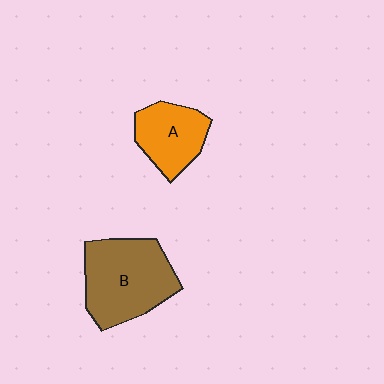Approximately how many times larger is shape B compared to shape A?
Approximately 1.6 times.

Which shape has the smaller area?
Shape A (orange).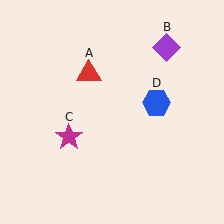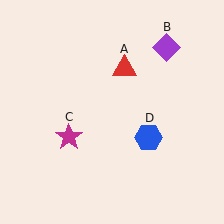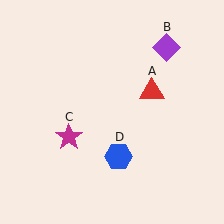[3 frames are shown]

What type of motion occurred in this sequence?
The red triangle (object A), blue hexagon (object D) rotated clockwise around the center of the scene.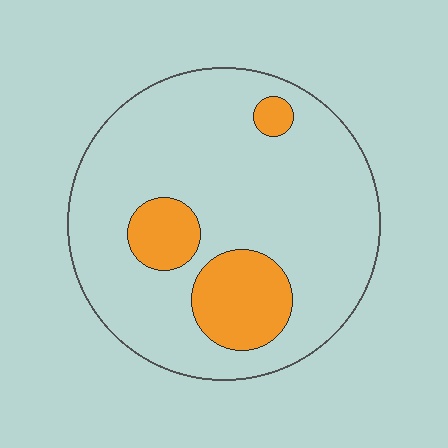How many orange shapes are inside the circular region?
3.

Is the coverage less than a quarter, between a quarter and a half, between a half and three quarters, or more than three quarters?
Less than a quarter.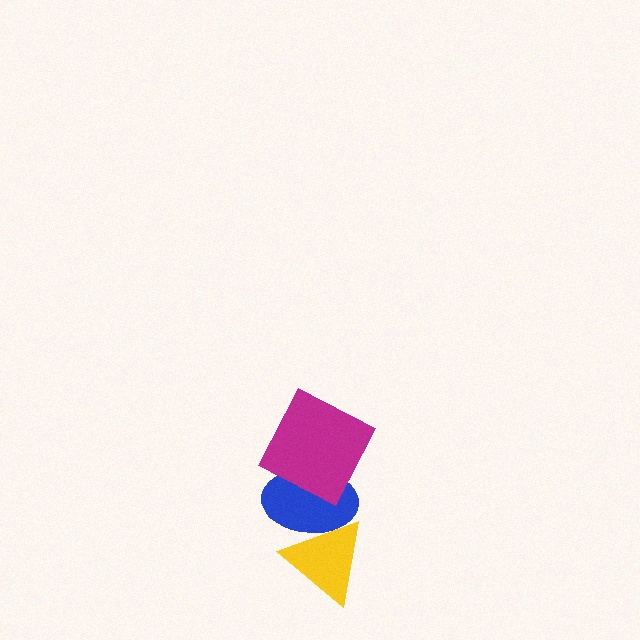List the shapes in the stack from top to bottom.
From top to bottom: the magenta square, the blue ellipse, the yellow triangle.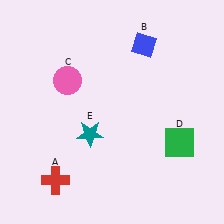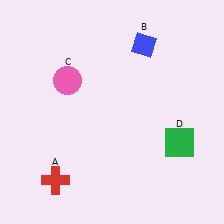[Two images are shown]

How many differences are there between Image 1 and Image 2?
There is 1 difference between the two images.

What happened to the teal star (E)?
The teal star (E) was removed in Image 2. It was in the bottom-left area of Image 1.